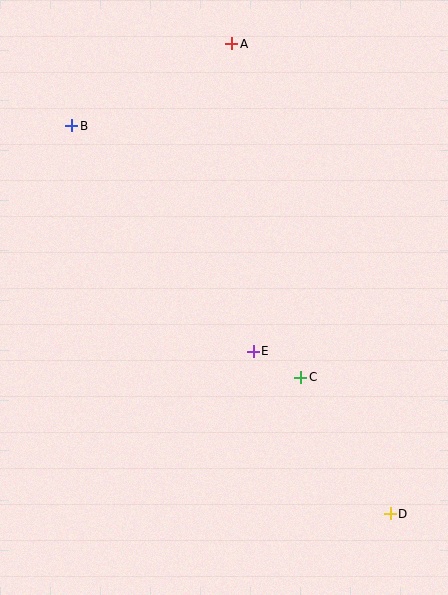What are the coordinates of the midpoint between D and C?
The midpoint between D and C is at (345, 445).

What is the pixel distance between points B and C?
The distance between B and C is 340 pixels.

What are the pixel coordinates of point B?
Point B is at (72, 126).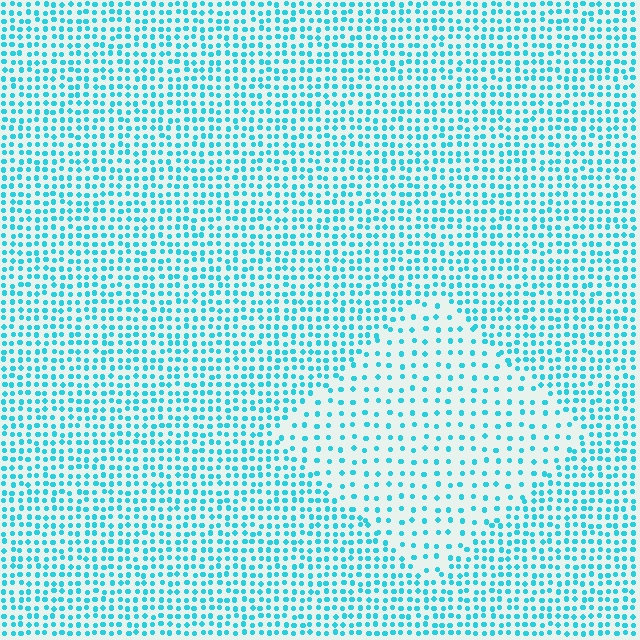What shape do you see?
I see a diamond.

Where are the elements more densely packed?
The elements are more densely packed outside the diamond boundary.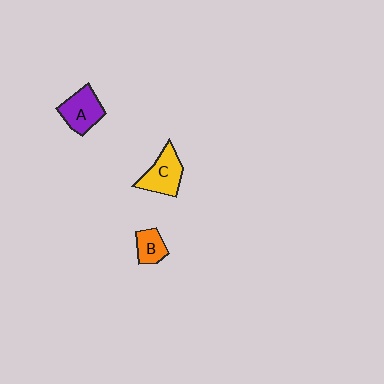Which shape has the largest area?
Shape C (yellow).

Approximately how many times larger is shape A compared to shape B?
Approximately 1.6 times.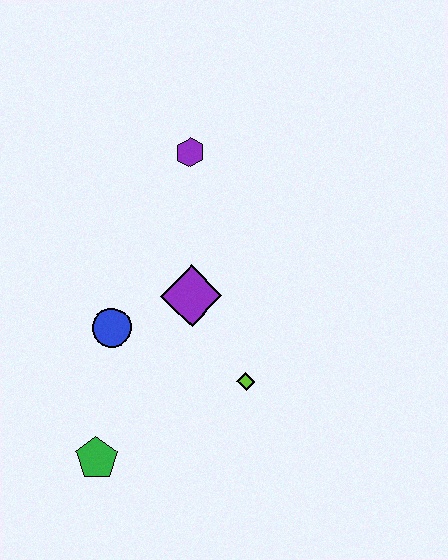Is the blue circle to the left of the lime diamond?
Yes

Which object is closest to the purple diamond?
The blue circle is closest to the purple diamond.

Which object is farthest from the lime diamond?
The purple hexagon is farthest from the lime diamond.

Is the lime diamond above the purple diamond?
No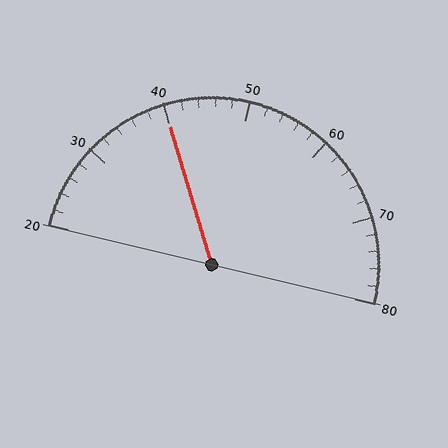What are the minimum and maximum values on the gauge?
The gauge ranges from 20 to 80.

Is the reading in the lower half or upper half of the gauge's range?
The reading is in the lower half of the range (20 to 80).